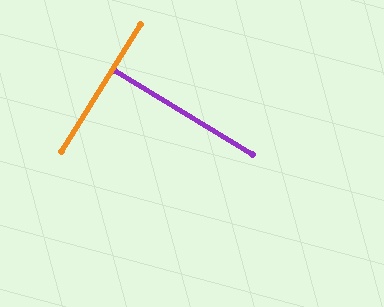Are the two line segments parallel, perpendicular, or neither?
Perpendicular — they meet at approximately 89°.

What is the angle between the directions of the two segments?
Approximately 89 degrees.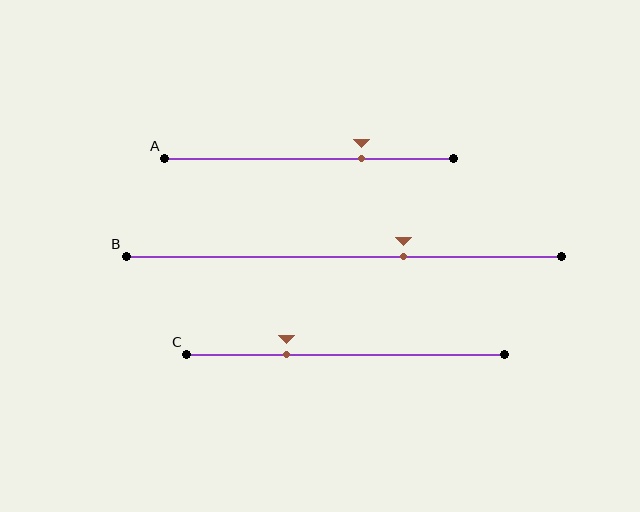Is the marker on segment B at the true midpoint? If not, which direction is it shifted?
No, the marker on segment B is shifted to the right by about 14% of the segment length.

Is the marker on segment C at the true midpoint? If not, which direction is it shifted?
No, the marker on segment C is shifted to the left by about 18% of the segment length.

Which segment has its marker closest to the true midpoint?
Segment B has its marker closest to the true midpoint.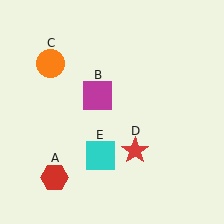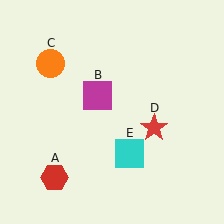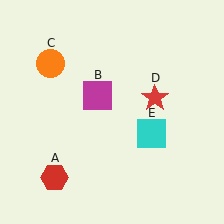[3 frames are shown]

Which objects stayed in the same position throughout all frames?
Red hexagon (object A) and magenta square (object B) and orange circle (object C) remained stationary.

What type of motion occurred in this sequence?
The red star (object D), cyan square (object E) rotated counterclockwise around the center of the scene.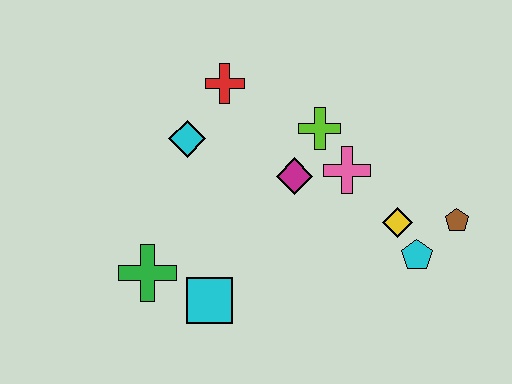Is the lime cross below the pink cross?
No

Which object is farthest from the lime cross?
The green cross is farthest from the lime cross.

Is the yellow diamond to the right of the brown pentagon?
No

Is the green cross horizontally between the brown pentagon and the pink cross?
No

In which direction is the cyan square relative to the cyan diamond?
The cyan square is below the cyan diamond.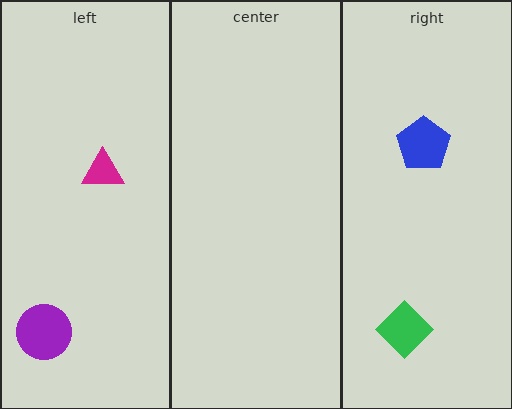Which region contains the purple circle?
The left region.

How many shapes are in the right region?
2.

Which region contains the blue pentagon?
The right region.